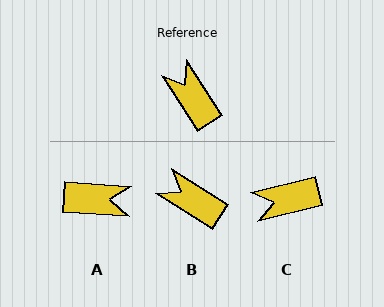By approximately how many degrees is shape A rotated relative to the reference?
Approximately 126 degrees clockwise.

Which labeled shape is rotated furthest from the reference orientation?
A, about 126 degrees away.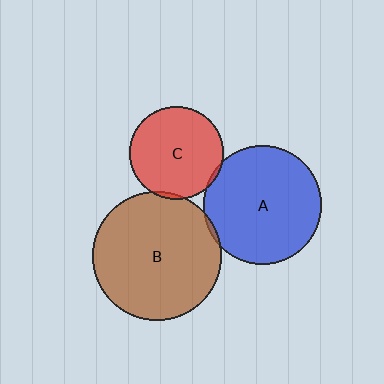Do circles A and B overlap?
Yes.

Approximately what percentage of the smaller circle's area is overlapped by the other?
Approximately 5%.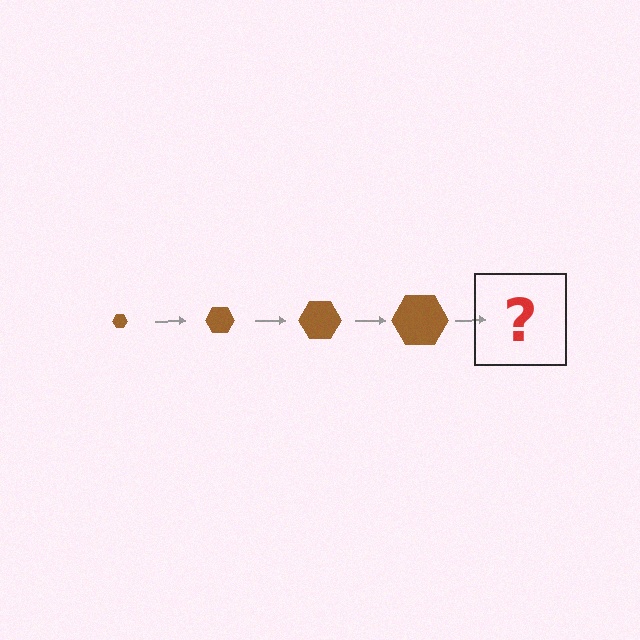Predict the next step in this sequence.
The next step is a brown hexagon, larger than the previous one.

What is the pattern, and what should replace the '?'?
The pattern is that the hexagon gets progressively larger each step. The '?' should be a brown hexagon, larger than the previous one.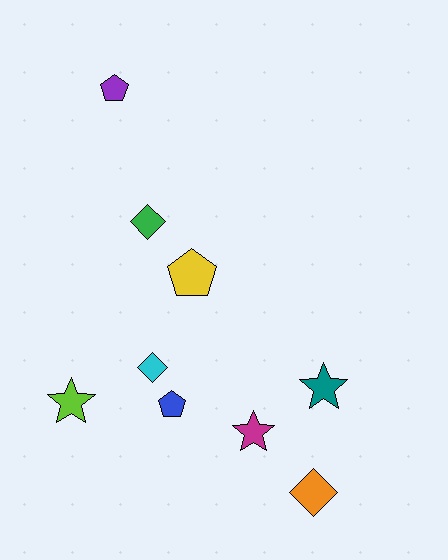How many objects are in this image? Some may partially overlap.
There are 9 objects.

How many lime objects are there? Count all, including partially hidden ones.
There is 1 lime object.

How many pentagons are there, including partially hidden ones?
There are 3 pentagons.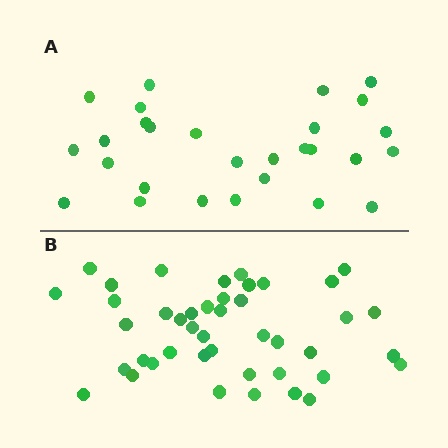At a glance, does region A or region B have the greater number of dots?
Region B (the bottom region) has more dots.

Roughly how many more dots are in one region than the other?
Region B has approximately 15 more dots than region A.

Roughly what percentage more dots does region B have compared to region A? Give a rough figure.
About 55% more.